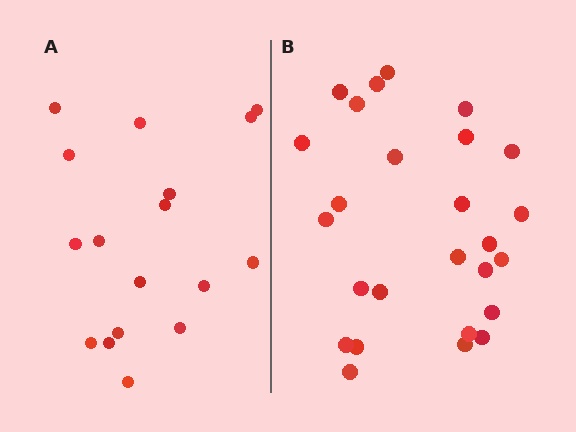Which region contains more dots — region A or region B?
Region B (the right region) has more dots.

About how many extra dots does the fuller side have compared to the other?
Region B has roughly 8 or so more dots than region A.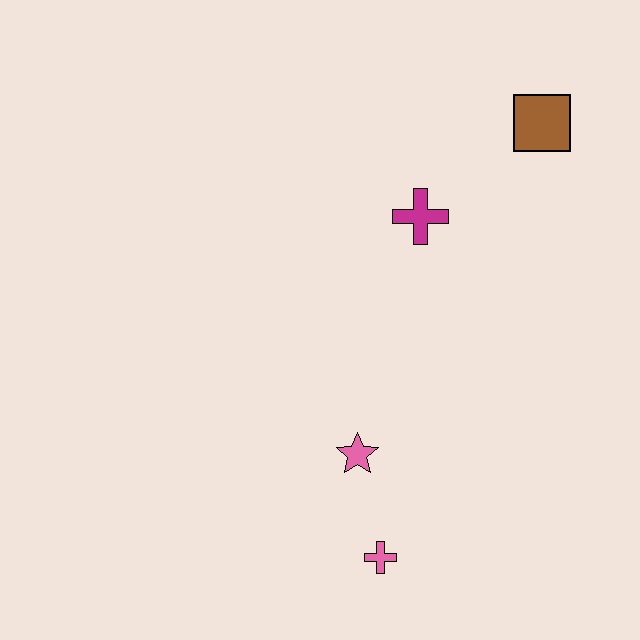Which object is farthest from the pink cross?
The brown square is farthest from the pink cross.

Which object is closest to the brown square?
The magenta cross is closest to the brown square.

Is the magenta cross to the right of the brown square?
No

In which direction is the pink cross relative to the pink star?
The pink cross is below the pink star.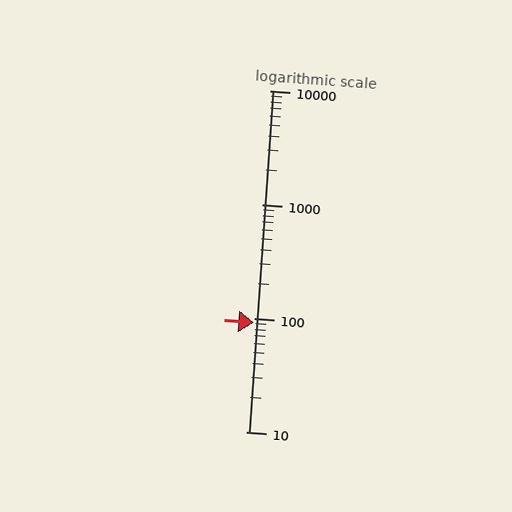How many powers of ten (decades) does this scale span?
The scale spans 3 decades, from 10 to 10000.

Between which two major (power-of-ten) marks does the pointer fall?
The pointer is between 10 and 100.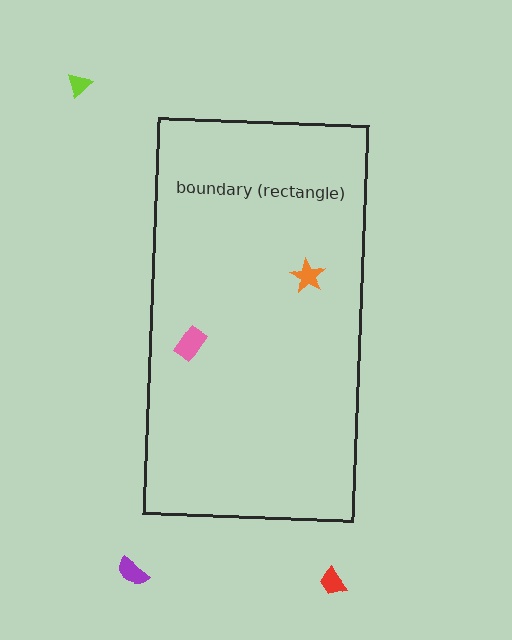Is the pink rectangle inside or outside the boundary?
Inside.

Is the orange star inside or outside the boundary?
Inside.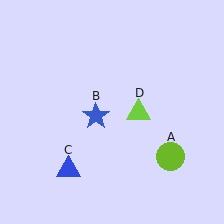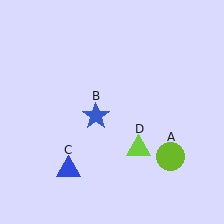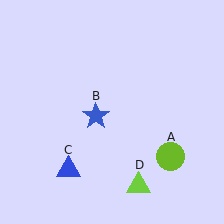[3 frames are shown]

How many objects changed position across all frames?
1 object changed position: lime triangle (object D).